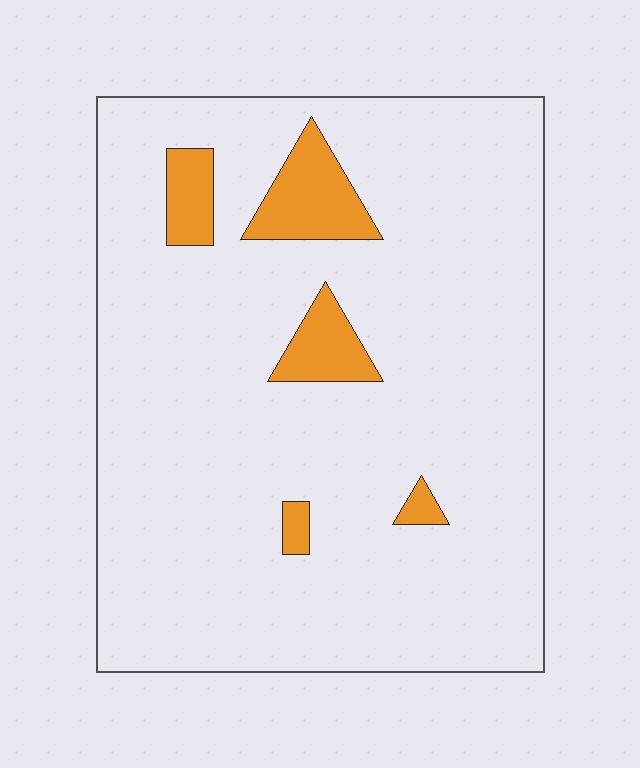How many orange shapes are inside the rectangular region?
5.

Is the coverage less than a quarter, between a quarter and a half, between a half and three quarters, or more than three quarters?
Less than a quarter.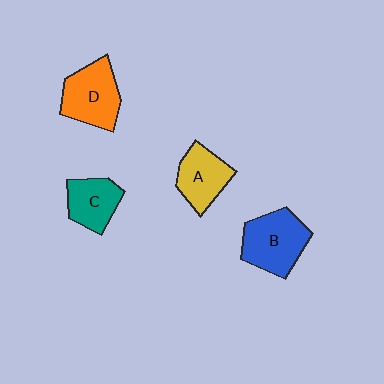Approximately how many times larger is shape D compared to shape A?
Approximately 1.2 times.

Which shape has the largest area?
Shape B (blue).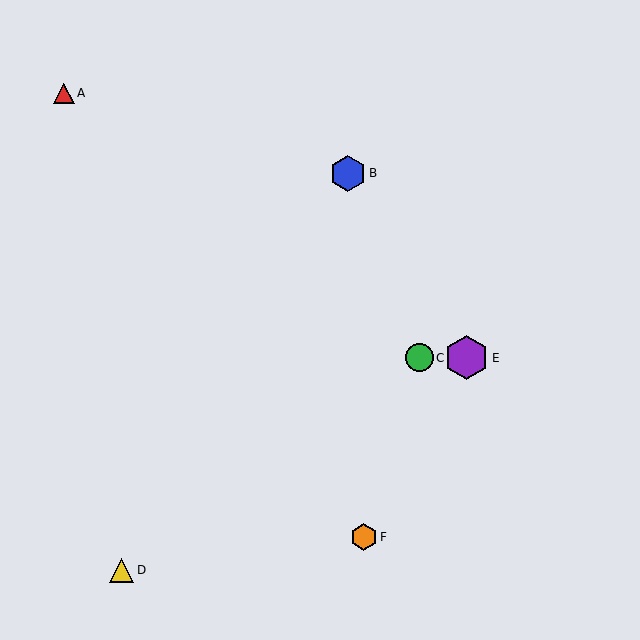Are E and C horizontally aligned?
Yes, both are at y≈358.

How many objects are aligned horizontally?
2 objects (C, E) are aligned horizontally.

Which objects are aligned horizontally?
Objects C, E are aligned horizontally.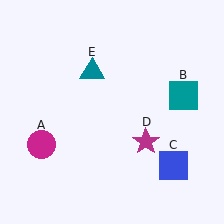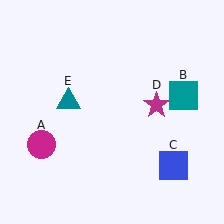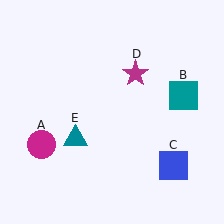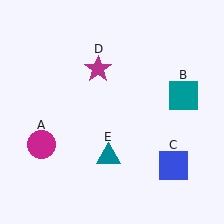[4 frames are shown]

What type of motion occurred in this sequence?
The magenta star (object D), teal triangle (object E) rotated counterclockwise around the center of the scene.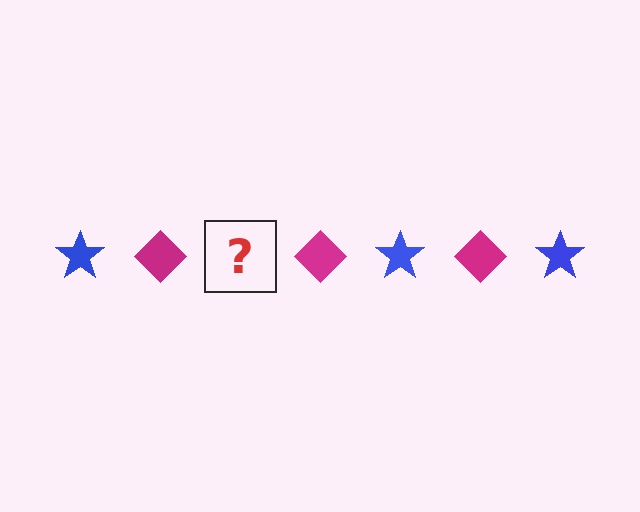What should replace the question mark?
The question mark should be replaced with a blue star.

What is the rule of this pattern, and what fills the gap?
The rule is that the pattern alternates between blue star and magenta diamond. The gap should be filled with a blue star.